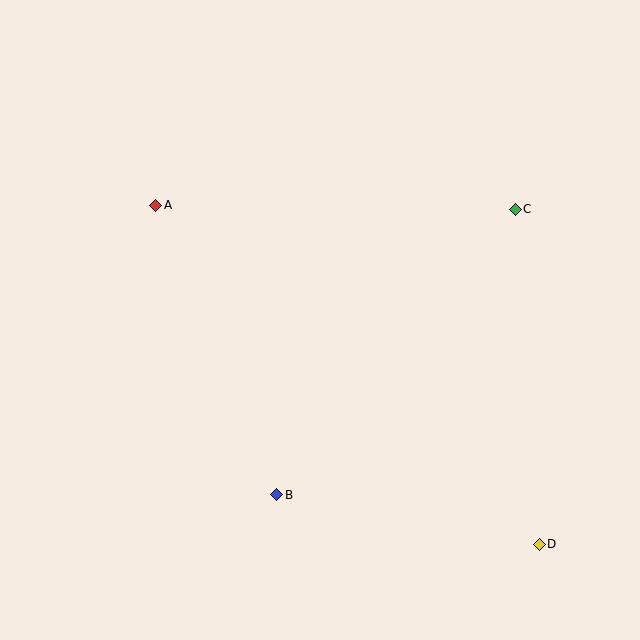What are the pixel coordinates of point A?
Point A is at (156, 205).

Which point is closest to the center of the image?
Point B at (277, 495) is closest to the center.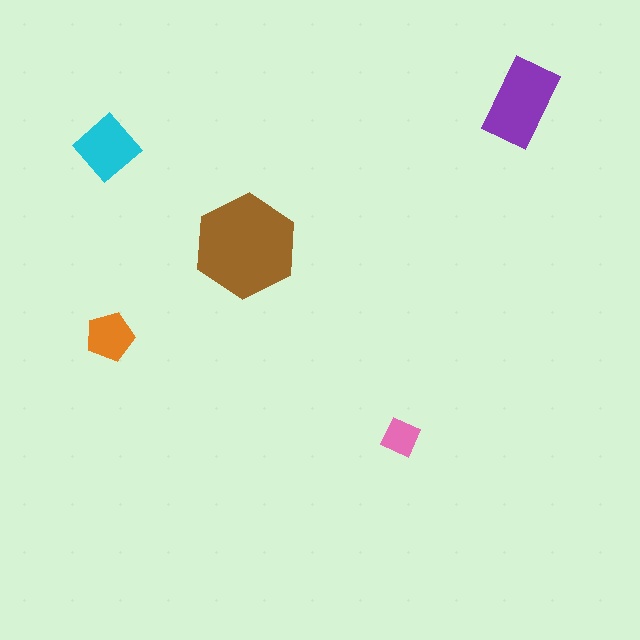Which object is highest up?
The purple rectangle is topmost.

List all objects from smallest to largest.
The pink square, the orange pentagon, the cyan diamond, the purple rectangle, the brown hexagon.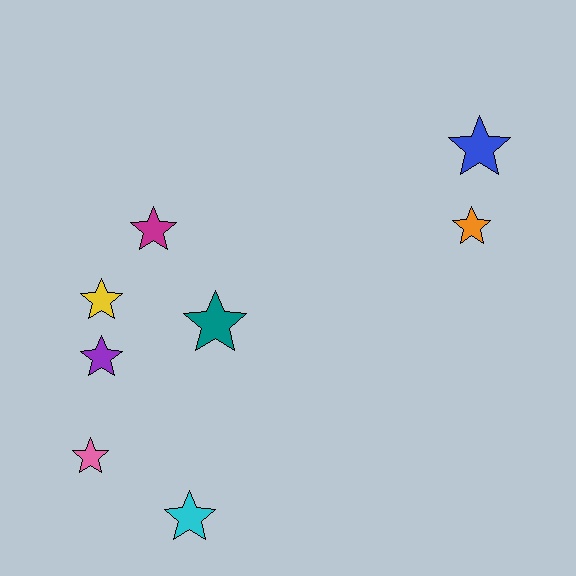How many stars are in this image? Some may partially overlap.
There are 8 stars.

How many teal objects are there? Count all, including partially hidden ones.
There is 1 teal object.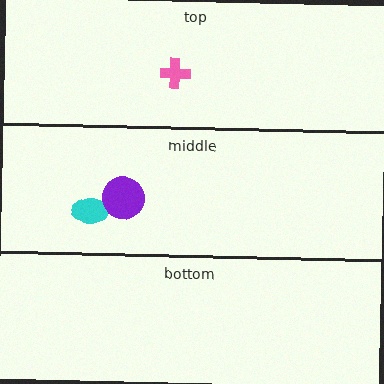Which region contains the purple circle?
The middle region.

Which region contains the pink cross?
The top region.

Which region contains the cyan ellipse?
The middle region.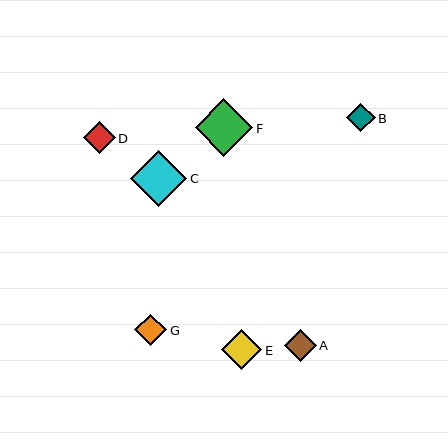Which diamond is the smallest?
Diamond B is the smallest with a size of approximately 28 pixels.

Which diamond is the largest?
Diamond F is the largest with a size of approximately 57 pixels.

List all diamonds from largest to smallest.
From largest to smallest: F, C, E, D, G, A, B.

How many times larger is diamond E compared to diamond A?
Diamond E is approximately 1.3 times the size of diamond A.